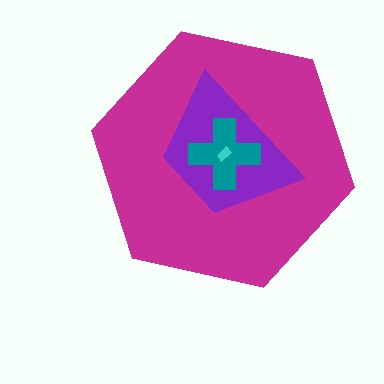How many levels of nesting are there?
4.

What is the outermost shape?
The magenta hexagon.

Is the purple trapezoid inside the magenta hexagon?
Yes.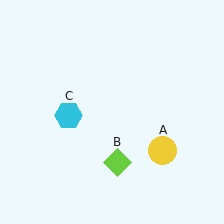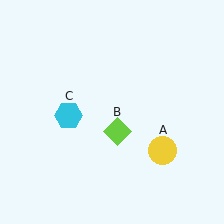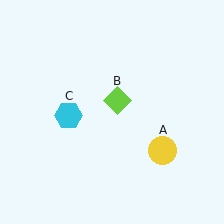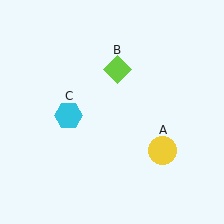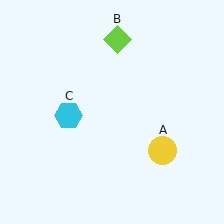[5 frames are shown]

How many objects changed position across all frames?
1 object changed position: lime diamond (object B).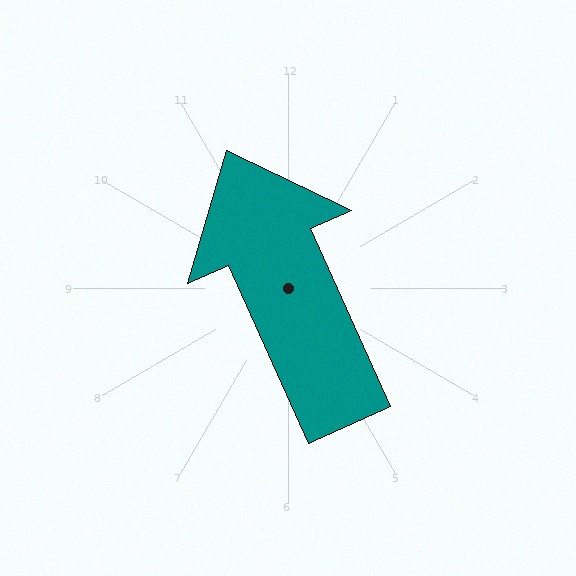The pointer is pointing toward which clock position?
Roughly 11 o'clock.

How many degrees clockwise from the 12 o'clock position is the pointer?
Approximately 336 degrees.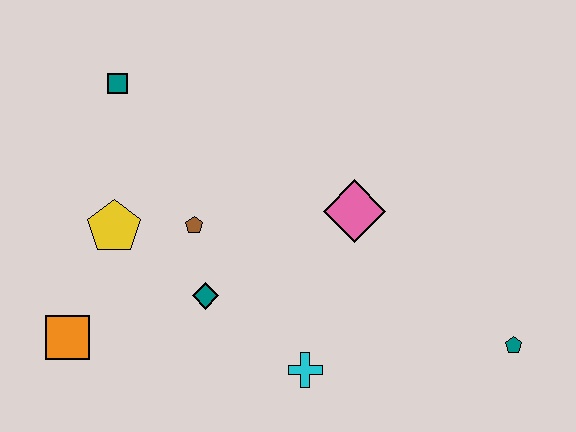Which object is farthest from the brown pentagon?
The teal pentagon is farthest from the brown pentagon.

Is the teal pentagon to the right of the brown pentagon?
Yes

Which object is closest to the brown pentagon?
The teal diamond is closest to the brown pentagon.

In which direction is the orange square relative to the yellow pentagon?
The orange square is below the yellow pentagon.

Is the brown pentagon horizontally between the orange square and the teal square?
No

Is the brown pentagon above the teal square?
No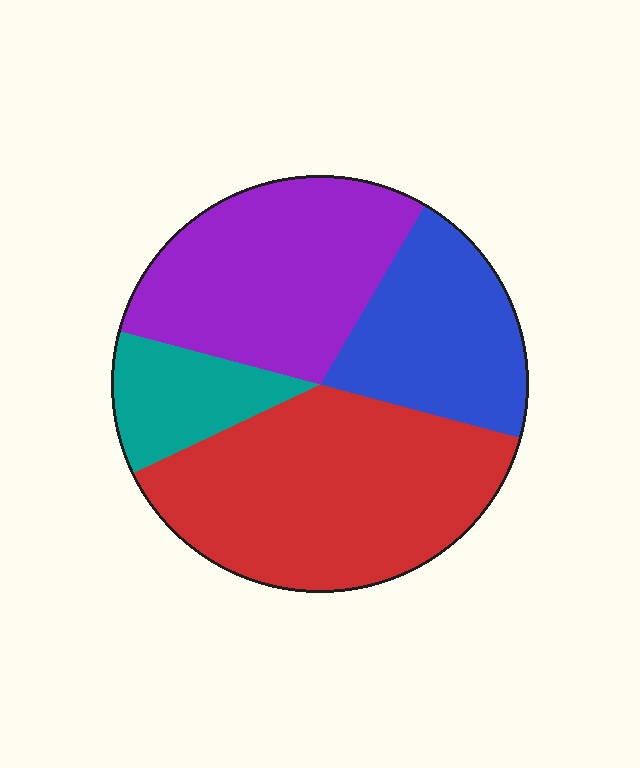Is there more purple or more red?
Red.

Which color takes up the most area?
Red, at roughly 40%.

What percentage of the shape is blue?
Blue covers roughly 20% of the shape.